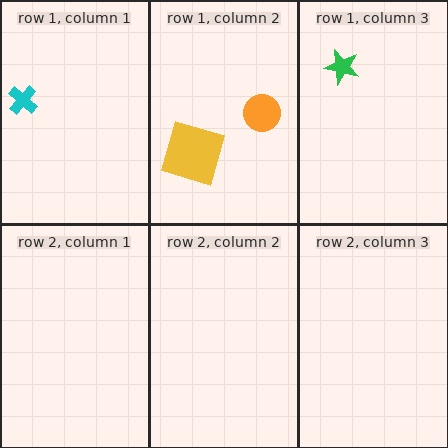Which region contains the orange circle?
The row 1, column 2 region.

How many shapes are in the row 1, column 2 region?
2.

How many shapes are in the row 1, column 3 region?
1.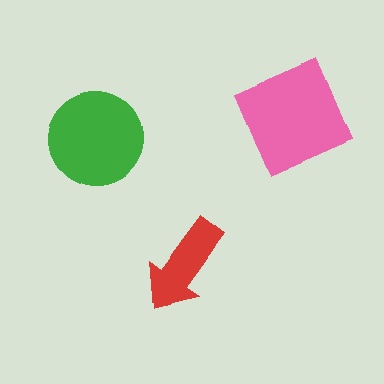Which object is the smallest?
The red arrow.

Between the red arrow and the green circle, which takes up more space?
The green circle.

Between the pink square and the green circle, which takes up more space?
The pink square.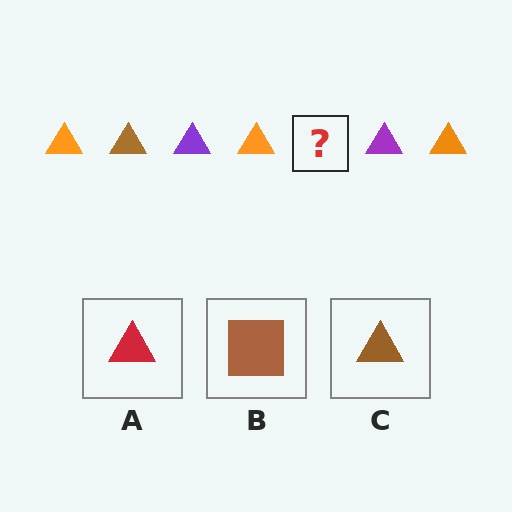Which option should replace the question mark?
Option C.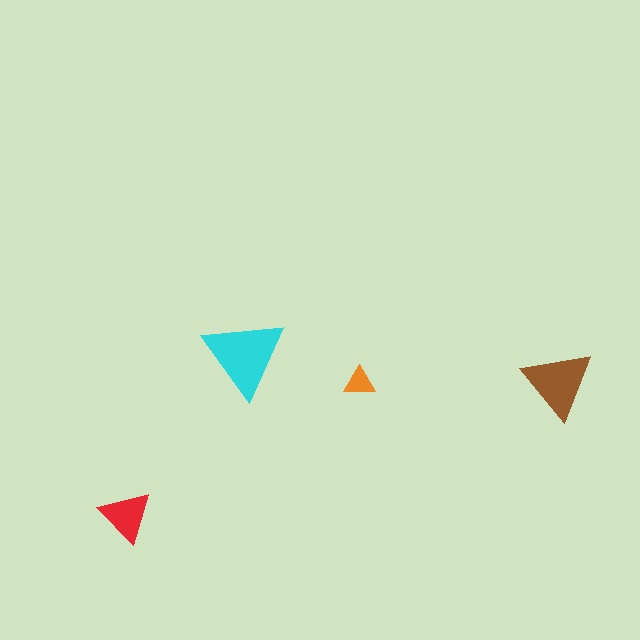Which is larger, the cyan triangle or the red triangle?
The cyan one.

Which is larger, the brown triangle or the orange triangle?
The brown one.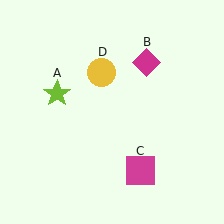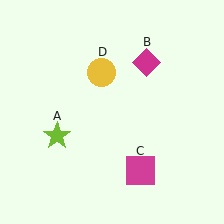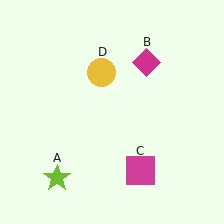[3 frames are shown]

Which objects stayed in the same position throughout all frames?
Magenta diamond (object B) and magenta square (object C) and yellow circle (object D) remained stationary.